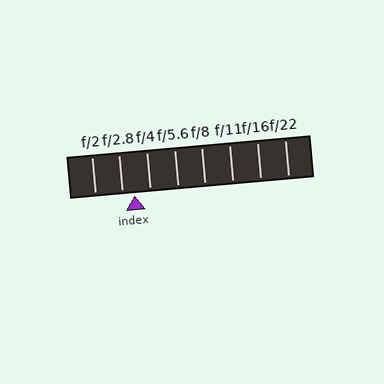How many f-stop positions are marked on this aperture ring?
There are 8 f-stop positions marked.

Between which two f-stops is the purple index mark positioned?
The index mark is between f/2.8 and f/4.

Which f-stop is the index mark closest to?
The index mark is closest to f/2.8.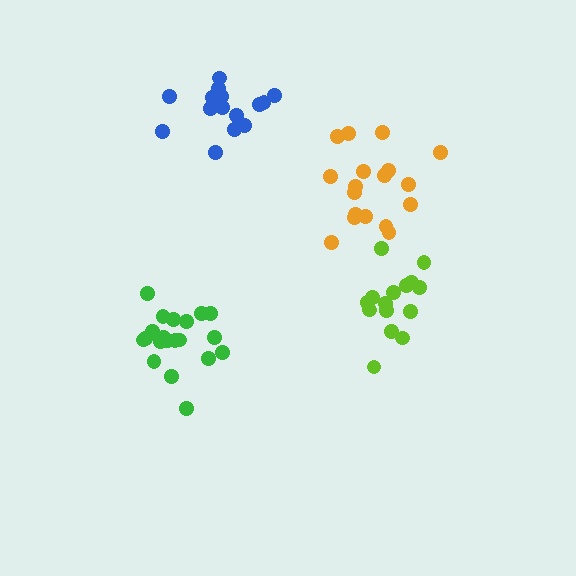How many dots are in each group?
Group 1: 20 dots, Group 2: 15 dots, Group 3: 15 dots, Group 4: 19 dots (69 total).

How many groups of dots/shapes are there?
There are 4 groups.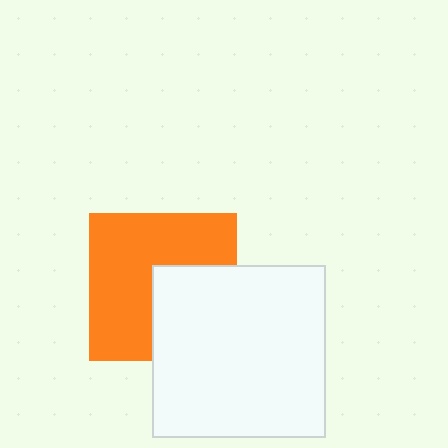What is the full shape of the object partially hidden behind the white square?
The partially hidden object is an orange square.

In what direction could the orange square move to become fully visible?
The orange square could move toward the upper-left. That would shift it out from behind the white square entirely.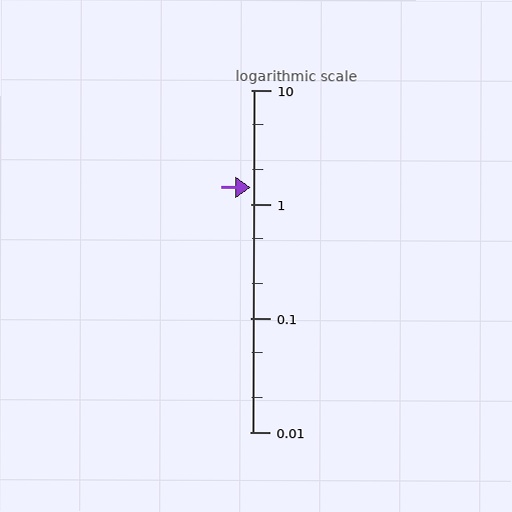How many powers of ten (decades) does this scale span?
The scale spans 3 decades, from 0.01 to 10.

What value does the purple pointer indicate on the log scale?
The pointer indicates approximately 1.4.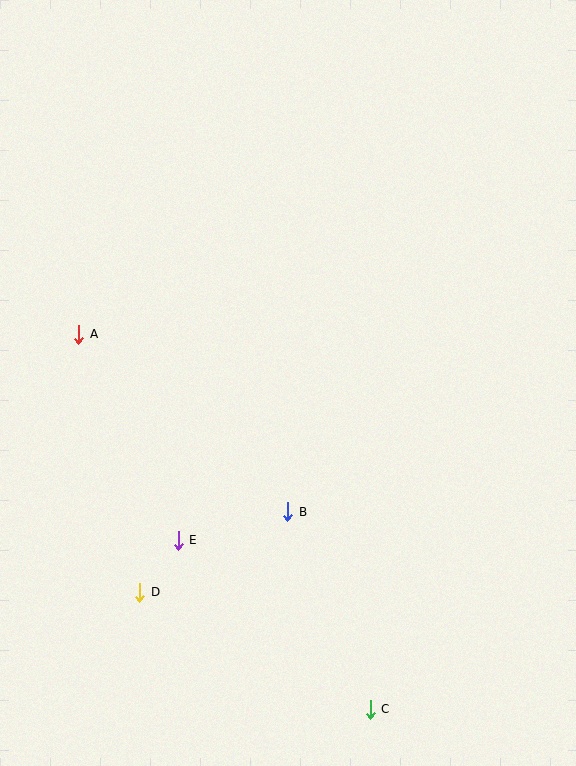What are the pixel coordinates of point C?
Point C is at (370, 709).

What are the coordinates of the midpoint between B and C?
The midpoint between B and C is at (329, 610).